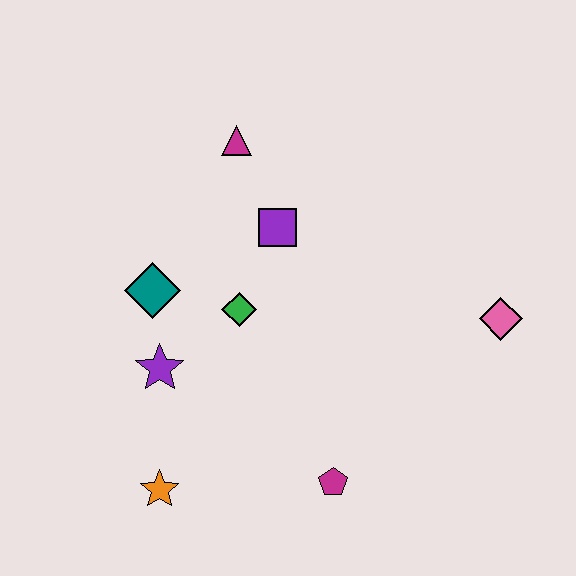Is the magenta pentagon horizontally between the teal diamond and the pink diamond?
Yes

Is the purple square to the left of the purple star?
No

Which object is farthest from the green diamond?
The pink diamond is farthest from the green diamond.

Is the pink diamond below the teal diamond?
Yes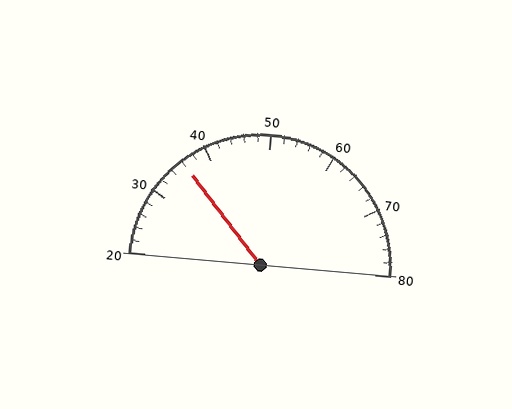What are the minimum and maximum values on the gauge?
The gauge ranges from 20 to 80.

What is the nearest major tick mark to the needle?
The nearest major tick mark is 40.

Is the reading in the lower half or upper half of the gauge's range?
The reading is in the lower half of the range (20 to 80).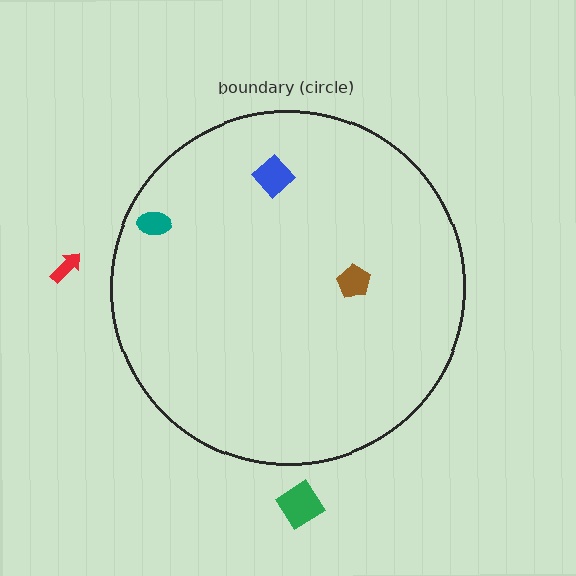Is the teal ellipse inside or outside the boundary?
Inside.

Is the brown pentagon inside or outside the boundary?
Inside.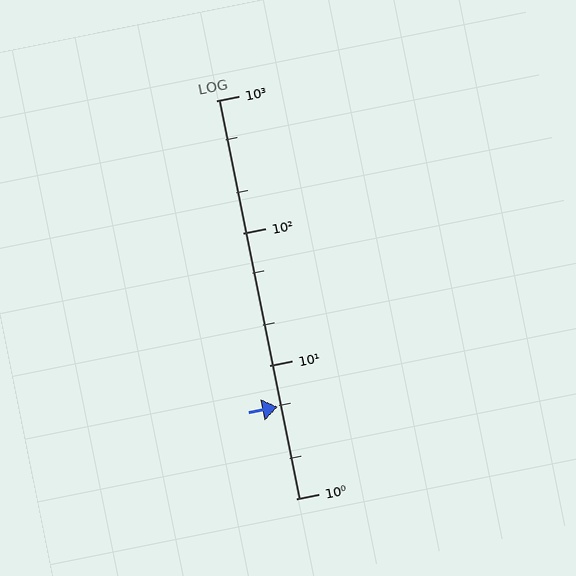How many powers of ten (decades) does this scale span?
The scale spans 3 decades, from 1 to 1000.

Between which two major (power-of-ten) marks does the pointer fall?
The pointer is between 1 and 10.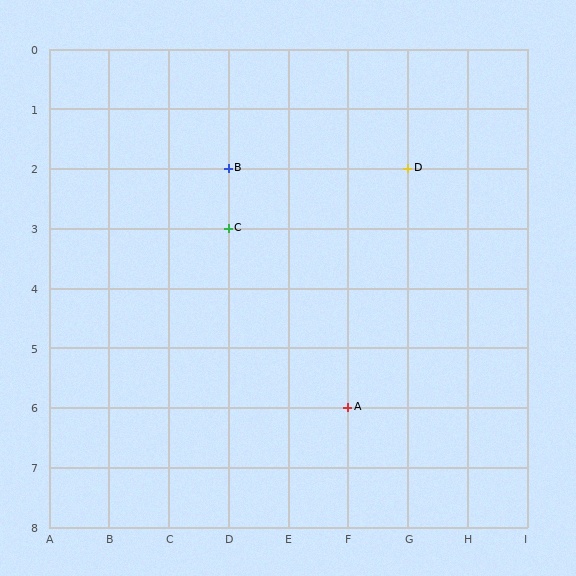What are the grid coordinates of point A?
Point A is at grid coordinates (F, 6).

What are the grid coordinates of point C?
Point C is at grid coordinates (D, 3).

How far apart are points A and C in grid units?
Points A and C are 2 columns and 3 rows apart (about 3.6 grid units diagonally).